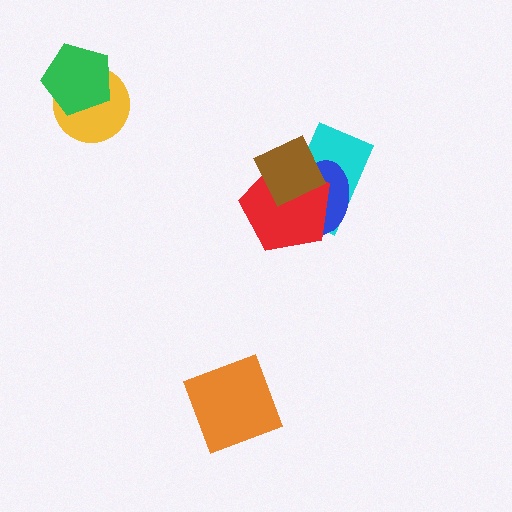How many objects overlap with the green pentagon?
1 object overlaps with the green pentagon.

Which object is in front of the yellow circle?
The green pentagon is in front of the yellow circle.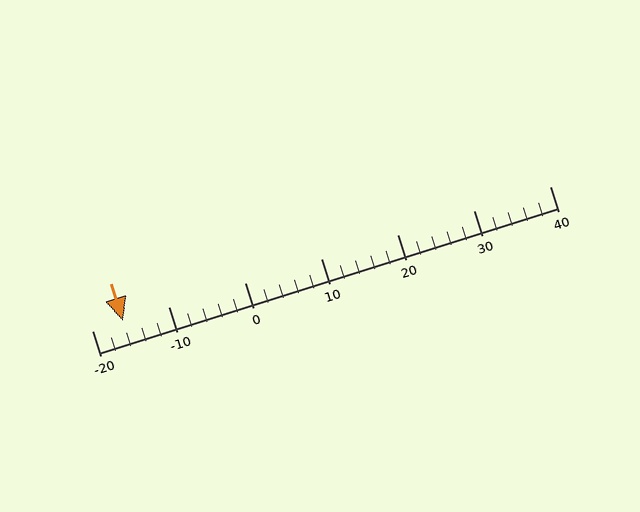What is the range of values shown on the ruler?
The ruler shows values from -20 to 40.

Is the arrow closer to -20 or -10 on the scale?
The arrow is closer to -20.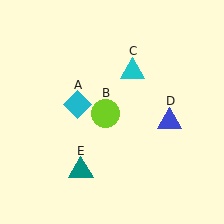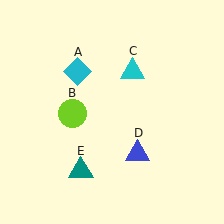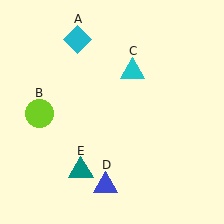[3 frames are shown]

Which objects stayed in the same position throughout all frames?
Cyan triangle (object C) and teal triangle (object E) remained stationary.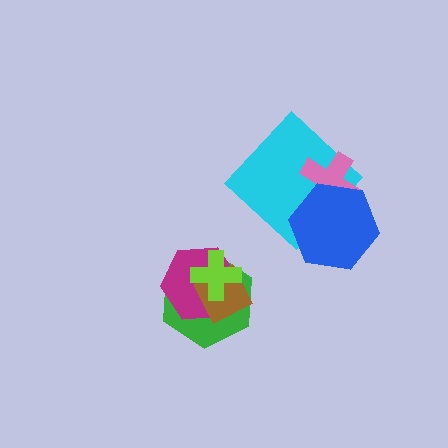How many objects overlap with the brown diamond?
3 objects overlap with the brown diamond.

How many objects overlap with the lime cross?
3 objects overlap with the lime cross.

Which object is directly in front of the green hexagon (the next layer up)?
The magenta hexagon is directly in front of the green hexagon.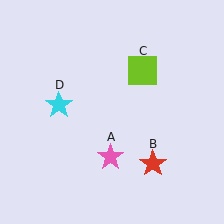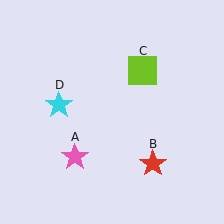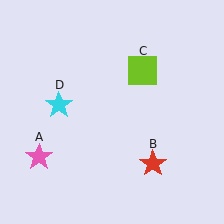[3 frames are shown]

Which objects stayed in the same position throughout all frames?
Red star (object B) and lime square (object C) and cyan star (object D) remained stationary.